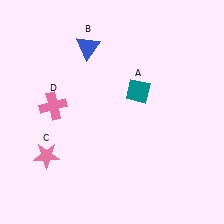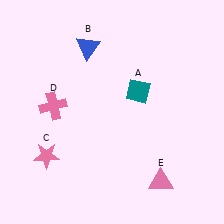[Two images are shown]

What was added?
A pink triangle (E) was added in Image 2.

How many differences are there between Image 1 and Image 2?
There is 1 difference between the two images.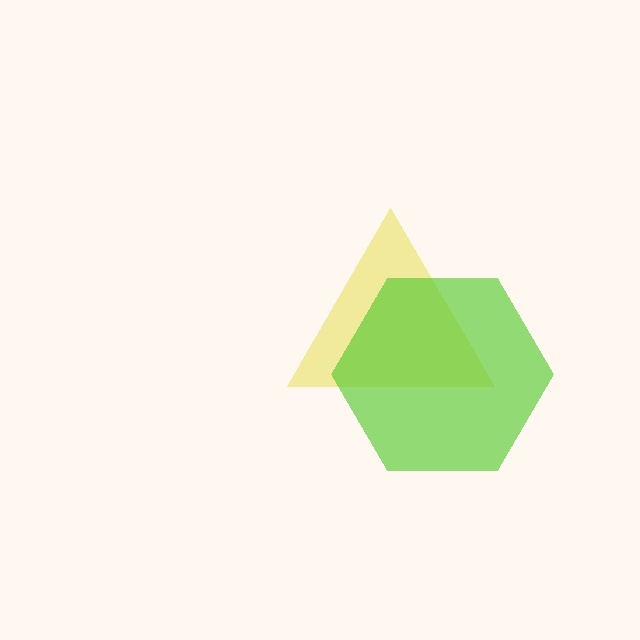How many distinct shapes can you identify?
There are 2 distinct shapes: a yellow triangle, a lime hexagon.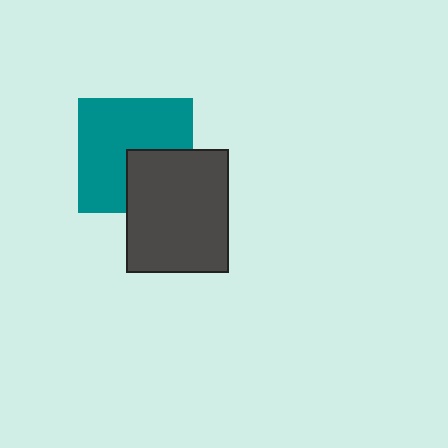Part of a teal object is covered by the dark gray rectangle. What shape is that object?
It is a square.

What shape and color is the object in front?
The object in front is a dark gray rectangle.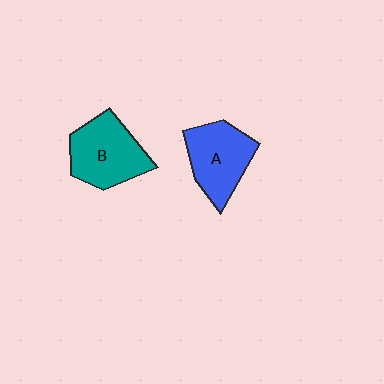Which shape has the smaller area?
Shape A (blue).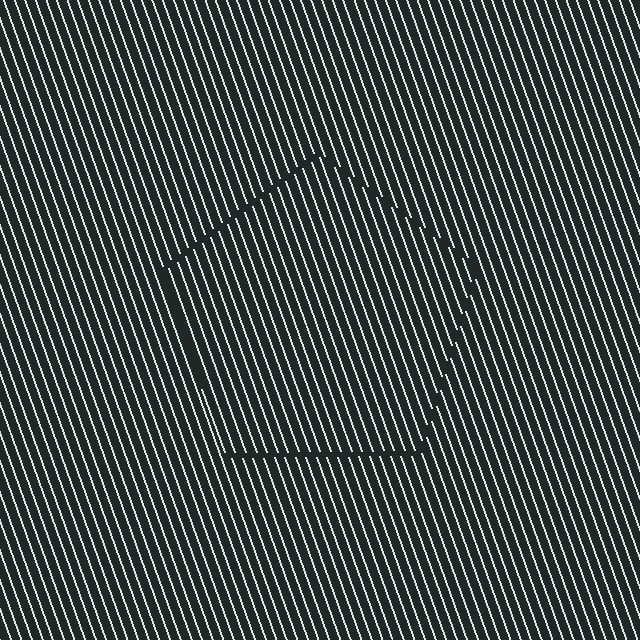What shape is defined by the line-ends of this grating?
An illusory pentagon. The interior of the shape contains the same grating, shifted by half a period — the contour is defined by the phase discontinuity where line-ends from the inner and outer gratings abut.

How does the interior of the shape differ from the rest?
The interior of the shape contains the same grating, shifted by half a period — the contour is defined by the phase discontinuity where line-ends from the inner and outer gratings abut.